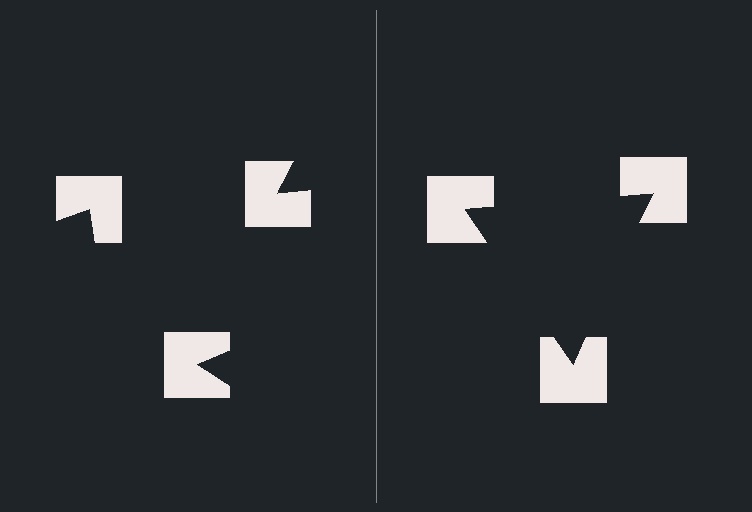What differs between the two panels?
The notched squares are positioned identically on both sides; only the wedge orientations differ. On the right they align to a triangle; on the left they are misaligned.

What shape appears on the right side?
An illusory triangle.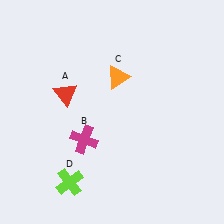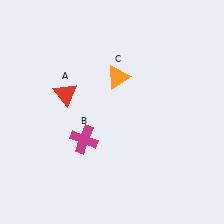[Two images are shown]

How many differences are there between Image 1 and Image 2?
There is 1 difference between the two images.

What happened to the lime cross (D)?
The lime cross (D) was removed in Image 2. It was in the bottom-left area of Image 1.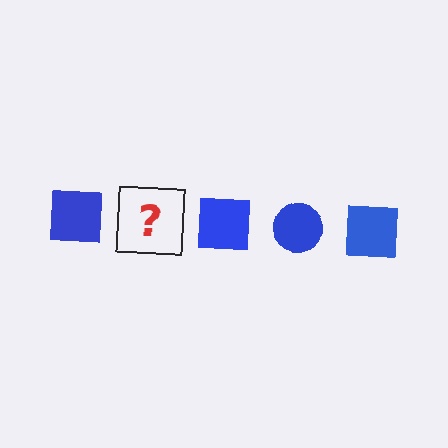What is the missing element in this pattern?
The missing element is a blue circle.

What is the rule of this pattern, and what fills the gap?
The rule is that the pattern cycles through square, circle shapes in blue. The gap should be filled with a blue circle.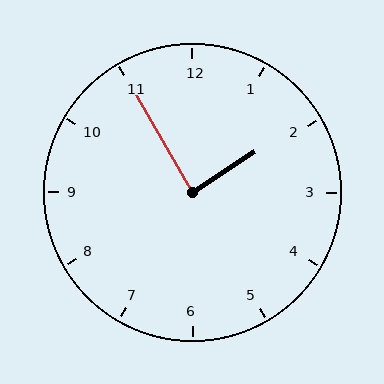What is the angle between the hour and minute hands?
Approximately 88 degrees.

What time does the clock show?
1:55.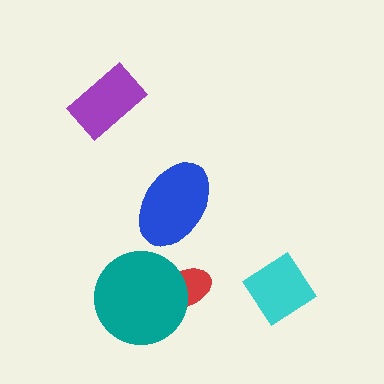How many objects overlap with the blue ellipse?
0 objects overlap with the blue ellipse.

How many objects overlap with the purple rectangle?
0 objects overlap with the purple rectangle.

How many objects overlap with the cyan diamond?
0 objects overlap with the cyan diamond.